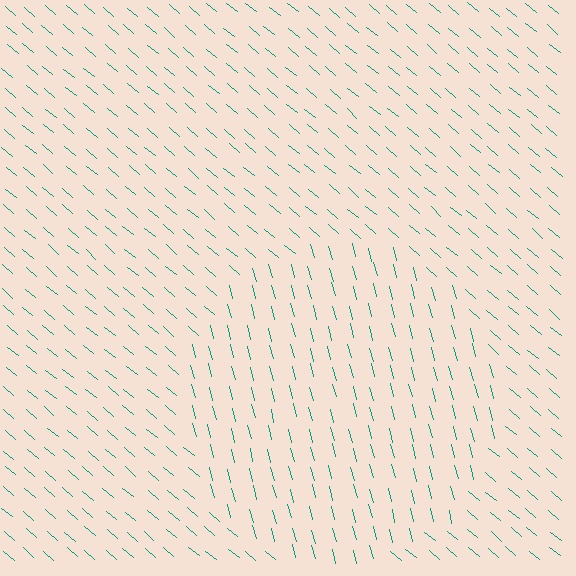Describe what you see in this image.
The image is filled with small teal line segments. A circle region in the image has lines oriented differently from the surrounding lines, creating a visible texture boundary.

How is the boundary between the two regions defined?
The boundary is defined purely by a change in line orientation (approximately 35 degrees difference). All lines are the same color and thickness.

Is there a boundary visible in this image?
Yes, there is a texture boundary formed by a change in line orientation.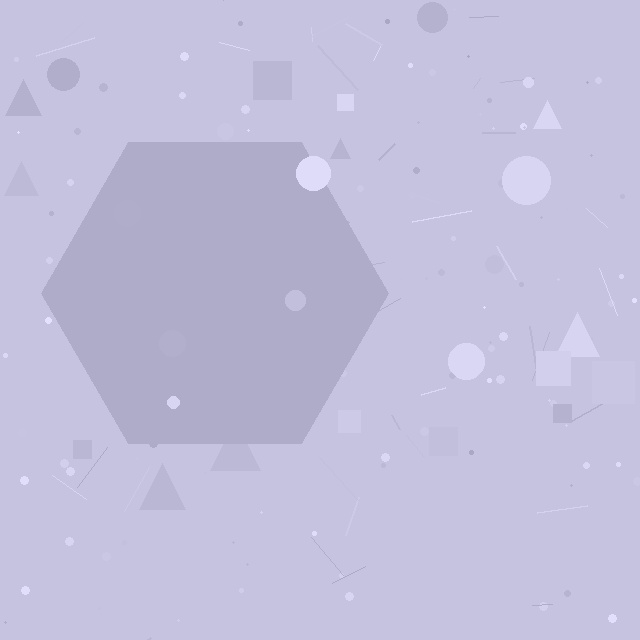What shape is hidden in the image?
A hexagon is hidden in the image.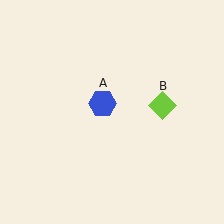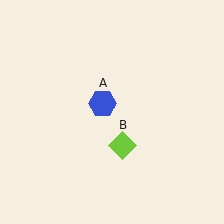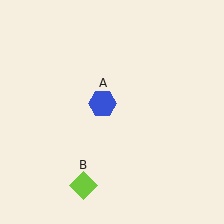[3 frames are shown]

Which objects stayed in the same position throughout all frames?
Blue hexagon (object A) remained stationary.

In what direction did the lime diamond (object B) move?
The lime diamond (object B) moved down and to the left.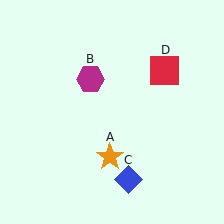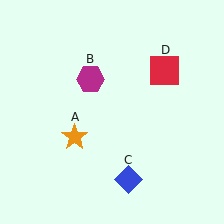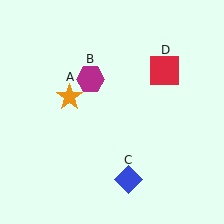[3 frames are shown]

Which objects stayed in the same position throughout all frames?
Magenta hexagon (object B) and blue diamond (object C) and red square (object D) remained stationary.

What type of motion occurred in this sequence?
The orange star (object A) rotated clockwise around the center of the scene.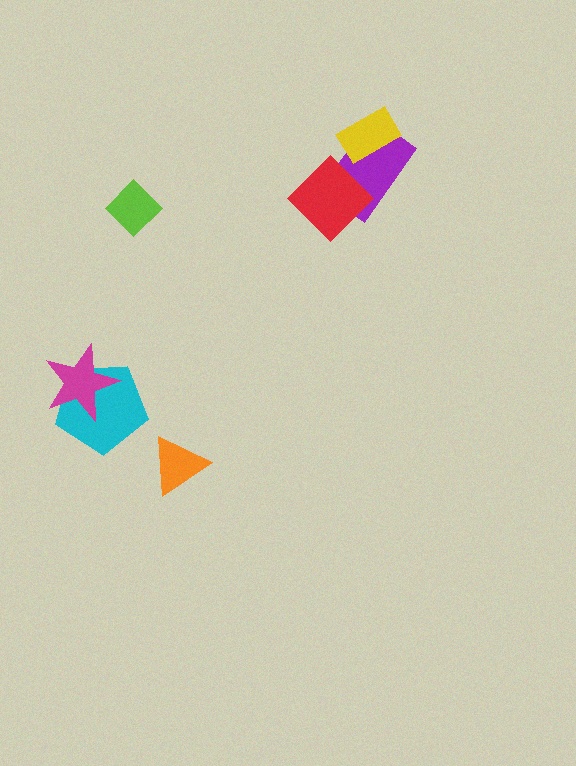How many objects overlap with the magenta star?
1 object overlaps with the magenta star.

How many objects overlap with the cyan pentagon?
1 object overlaps with the cyan pentagon.